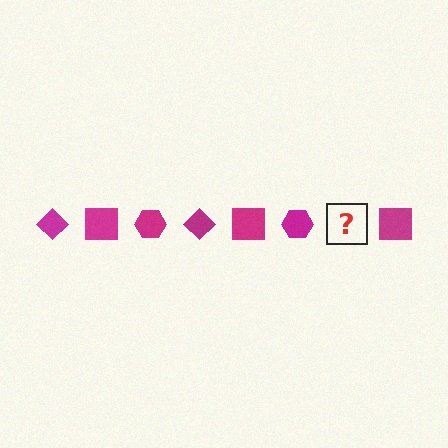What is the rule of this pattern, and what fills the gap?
The rule is that the pattern cycles through diamond, square, hexagon shapes in magenta. The gap should be filled with a magenta diamond.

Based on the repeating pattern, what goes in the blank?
The blank should be a magenta diamond.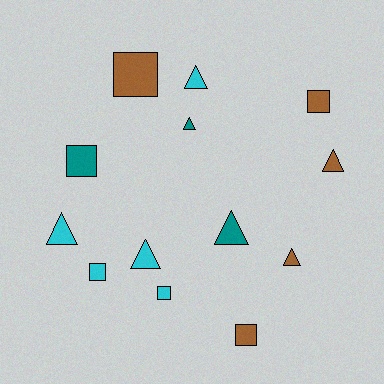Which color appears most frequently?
Cyan, with 5 objects.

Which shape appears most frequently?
Triangle, with 7 objects.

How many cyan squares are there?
There are 2 cyan squares.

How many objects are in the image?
There are 13 objects.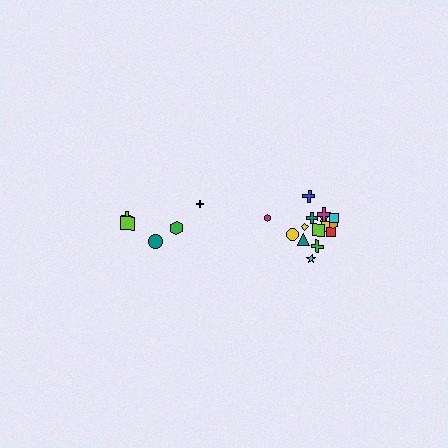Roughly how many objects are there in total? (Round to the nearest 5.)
Roughly 20 objects in total.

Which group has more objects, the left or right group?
The right group.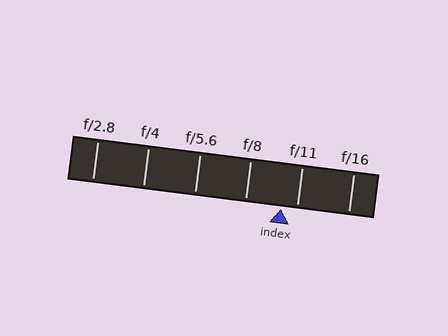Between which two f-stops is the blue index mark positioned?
The index mark is between f/8 and f/11.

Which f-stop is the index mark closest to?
The index mark is closest to f/11.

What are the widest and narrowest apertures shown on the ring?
The widest aperture shown is f/2.8 and the narrowest is f/16.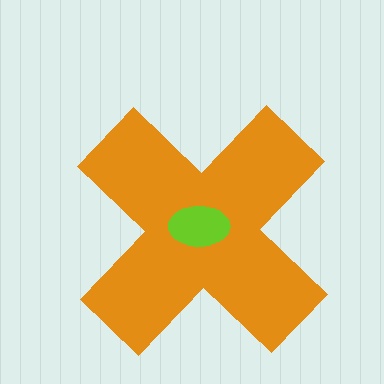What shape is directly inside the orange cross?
The lime ellipse.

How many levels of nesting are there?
2.